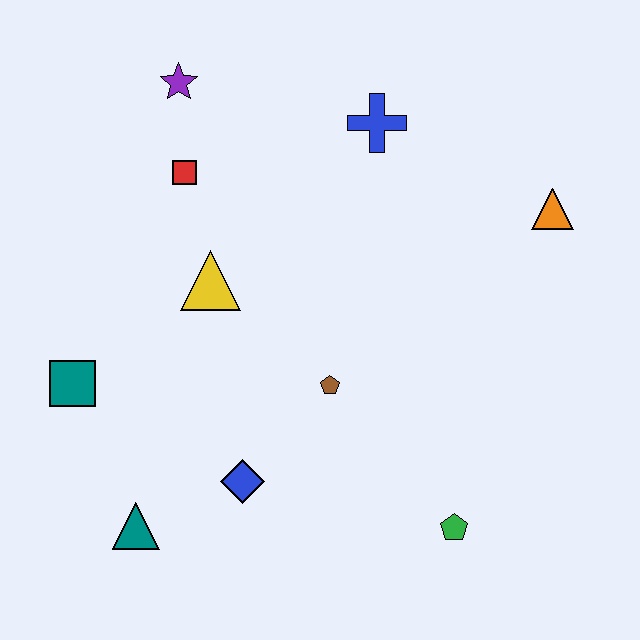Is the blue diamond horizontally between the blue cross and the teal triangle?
Yes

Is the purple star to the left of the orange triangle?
Yes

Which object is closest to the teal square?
The teal triangle is closest to the teal square.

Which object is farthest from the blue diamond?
The orange triangle is farthest from the blue diamond.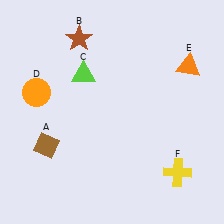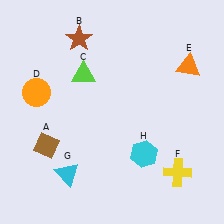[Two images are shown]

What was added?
A cyan triangle (G), a cyan hexagon (H) were added in Image 2.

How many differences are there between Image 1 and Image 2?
There are 2 differences between the two images.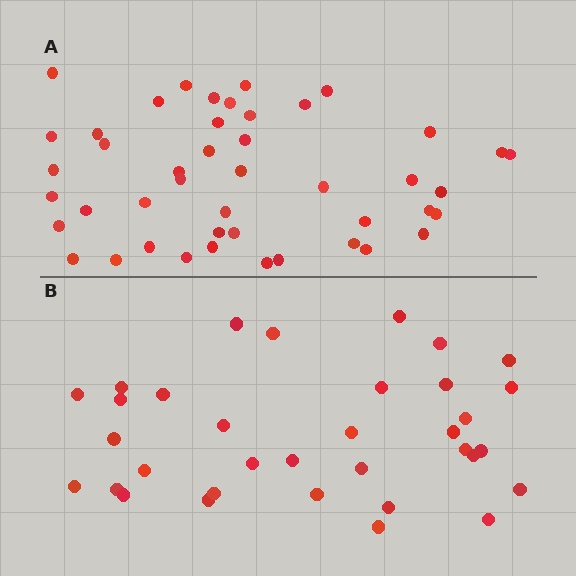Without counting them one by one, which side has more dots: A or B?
Region A (the top region) has more dots.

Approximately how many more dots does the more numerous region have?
Region A has roughly 12 or so more dots than region B.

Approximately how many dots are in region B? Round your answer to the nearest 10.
About 30 dots. (The exact count is 34, which rounds to 30.)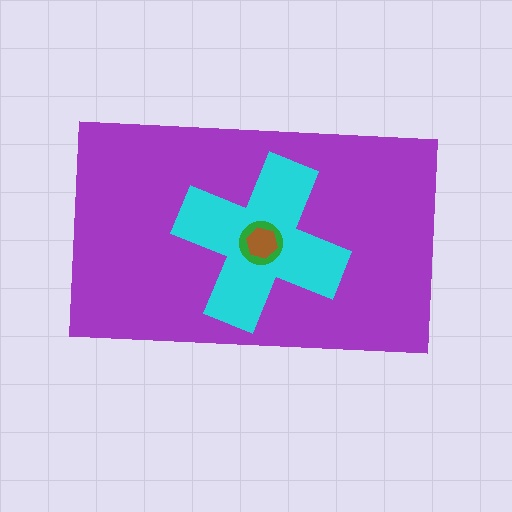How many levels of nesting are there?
4.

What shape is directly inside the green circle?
The brown hexagon.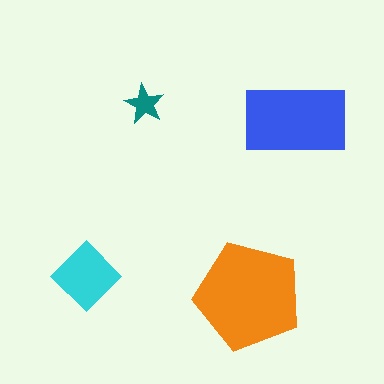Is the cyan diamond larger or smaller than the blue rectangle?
Smaller.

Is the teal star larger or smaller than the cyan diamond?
Smaller.